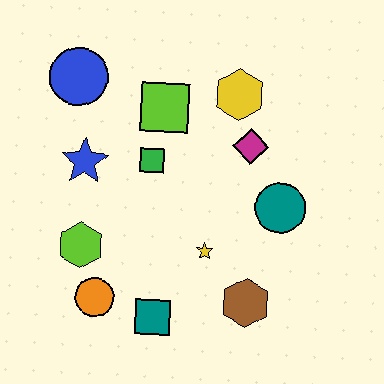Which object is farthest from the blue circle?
The brown hexagon is farthest from the blue circle.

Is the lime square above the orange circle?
Yes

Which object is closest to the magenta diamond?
The yellow hexagon is closest to the magenta diamond.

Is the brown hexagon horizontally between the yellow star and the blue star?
No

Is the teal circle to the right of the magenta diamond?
Yes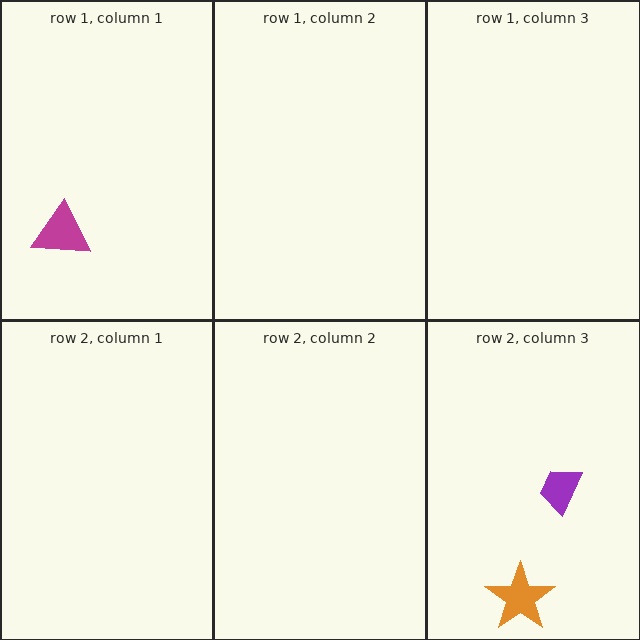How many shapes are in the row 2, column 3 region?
2.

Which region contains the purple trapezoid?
The row 2, column 3 region.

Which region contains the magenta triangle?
The row 1, column 1 region.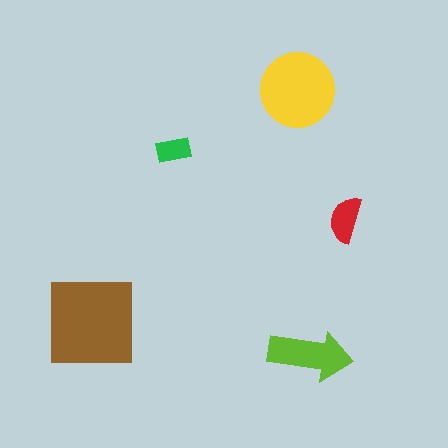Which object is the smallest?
The green rectangle.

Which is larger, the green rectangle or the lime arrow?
The lime arrow.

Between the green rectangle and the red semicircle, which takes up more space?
The red semicircle.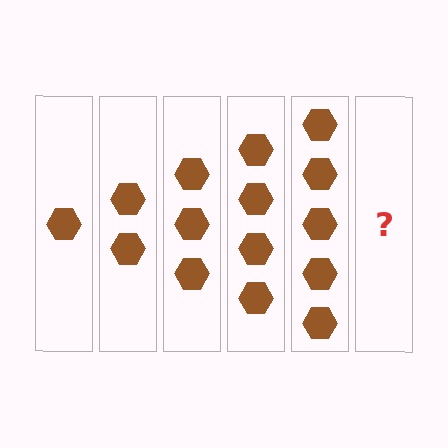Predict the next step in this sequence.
The next step is 6 hexagons.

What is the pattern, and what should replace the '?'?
The pattern is that each step adds one more hexagon. The '?' should be 6 hexagons.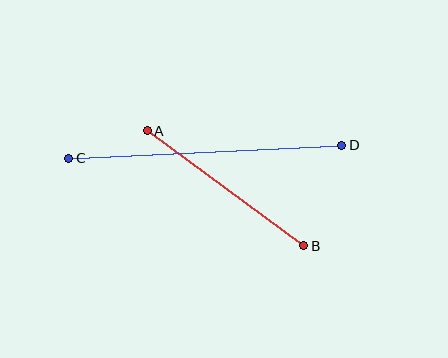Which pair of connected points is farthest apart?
Points C and D are farthest apart.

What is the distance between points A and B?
The distance is approximately 194 pixels.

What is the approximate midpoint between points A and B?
The midpoint is at approximately (225, 188) pixels.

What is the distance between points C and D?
The distance is approximately 273 pixels.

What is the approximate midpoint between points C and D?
The midpoint is at approximately (205, 152) pixels.